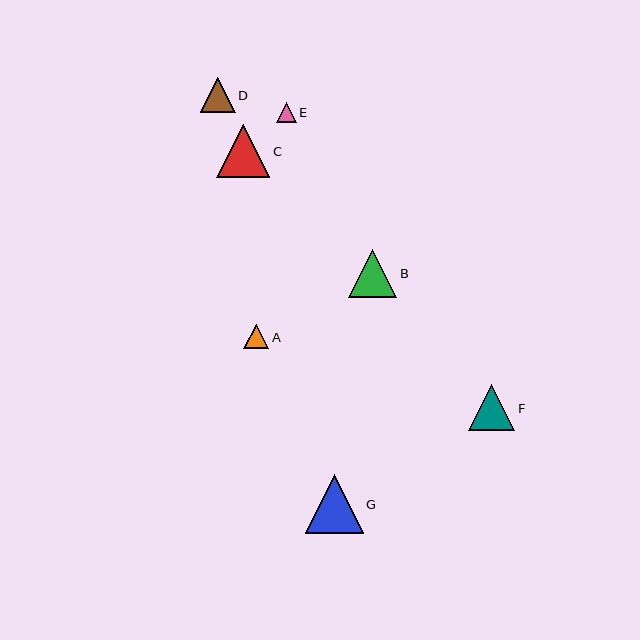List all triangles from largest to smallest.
From largest to smallest: G, C, B, F, D, A, E.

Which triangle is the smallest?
Triangle E is the smallest with a size of approximately 20 pixels.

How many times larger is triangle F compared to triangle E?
Triangle F is approximately 2.3 times the size of triangle E.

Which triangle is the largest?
Triangle G is the largest with a size of approximately 58 pixels.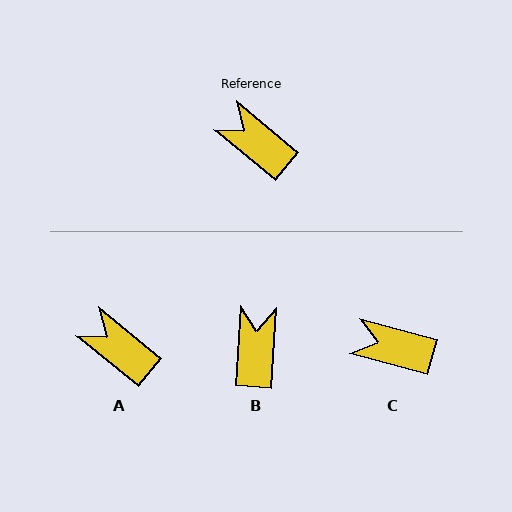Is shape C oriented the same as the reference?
No, it is off by about 24 degrees.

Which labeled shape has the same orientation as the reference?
A.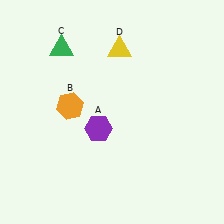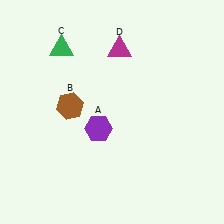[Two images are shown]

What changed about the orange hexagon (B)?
In Image 1, B is orange. In Image 2, it changed to brown.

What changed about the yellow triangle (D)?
In Image 1, D is yellow. In Image 2, it changed to magenta.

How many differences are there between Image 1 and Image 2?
There are 2 differences between the two images.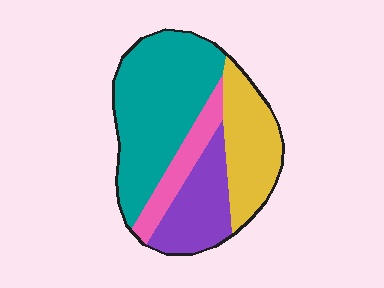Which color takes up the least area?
Pink, at roughly 10%.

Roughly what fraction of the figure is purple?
Purple covers 20% of the figure.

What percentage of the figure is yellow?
Yellow covers around 25% of the figure.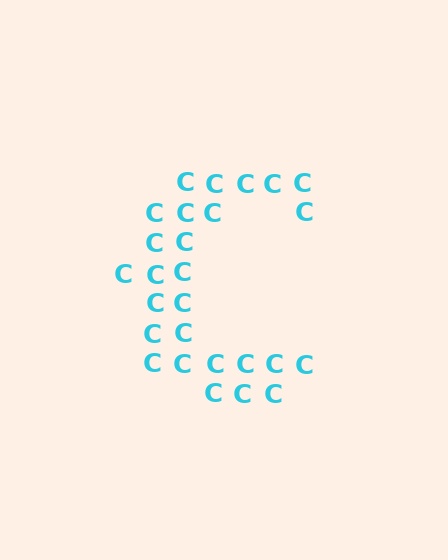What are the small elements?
The small elements are letter C's.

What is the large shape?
The large shape is the letter C.